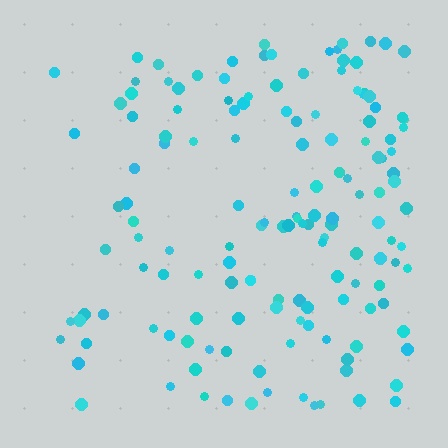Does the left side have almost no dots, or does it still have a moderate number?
Still a moderate number, just noticeably fewer than the right.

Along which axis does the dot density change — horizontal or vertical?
Horizontal.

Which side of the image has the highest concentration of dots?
The right.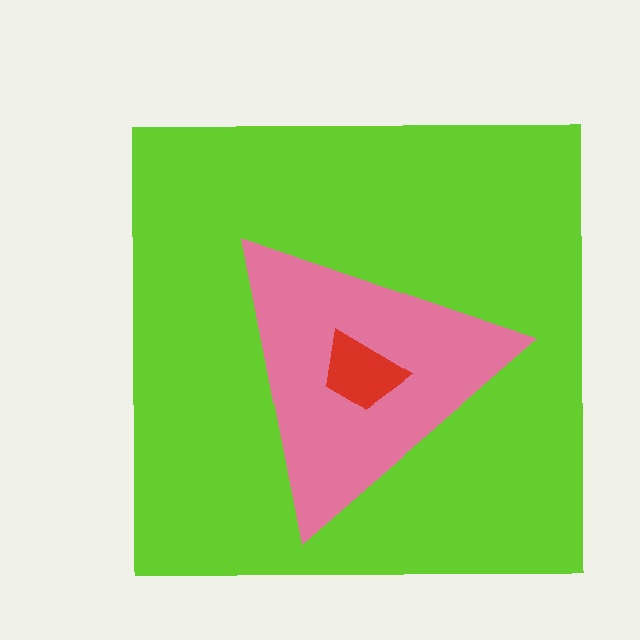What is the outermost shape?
The lime square.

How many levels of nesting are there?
3.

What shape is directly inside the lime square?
The pink triangle.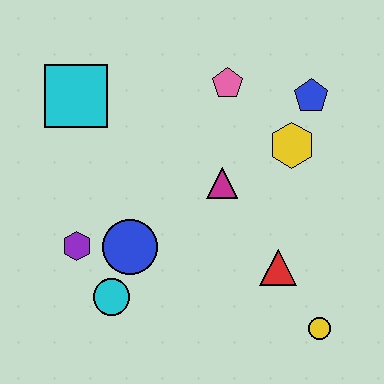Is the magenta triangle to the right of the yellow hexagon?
No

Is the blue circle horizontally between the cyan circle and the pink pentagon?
Yes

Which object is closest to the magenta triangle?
The yellow hexagon is closest to the magenta triangle.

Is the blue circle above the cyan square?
No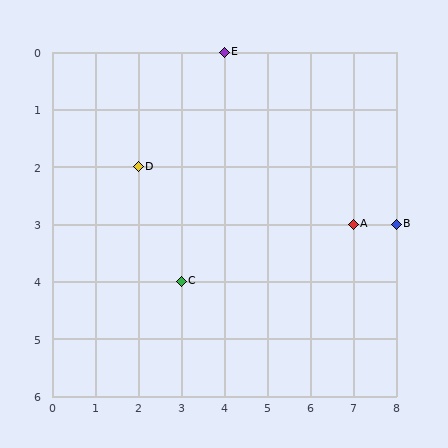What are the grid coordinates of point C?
Point C is at grid coordinates (3, 4).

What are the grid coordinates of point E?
Point E is at grid coordinates (4, 0).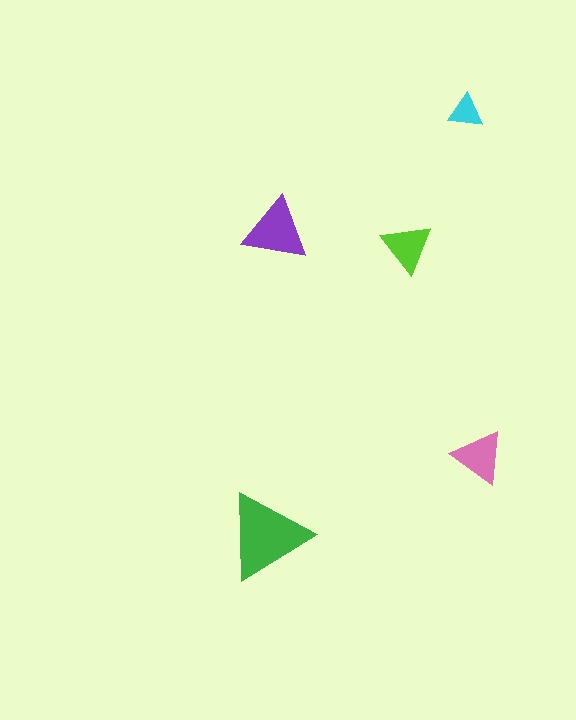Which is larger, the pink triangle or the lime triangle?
The pink one.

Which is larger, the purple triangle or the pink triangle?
The purple one.